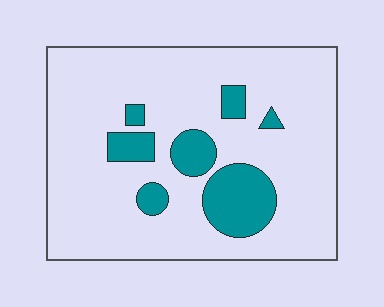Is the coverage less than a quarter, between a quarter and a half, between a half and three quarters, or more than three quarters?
Less than a quarter.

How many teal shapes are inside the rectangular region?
7.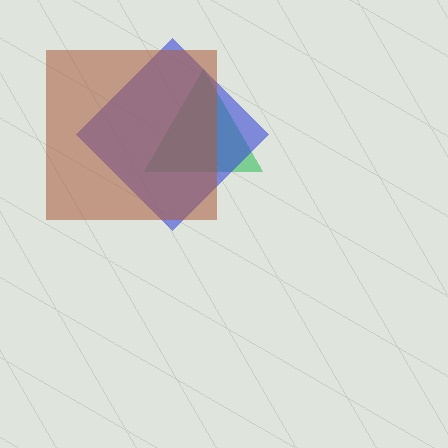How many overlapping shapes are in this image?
There are 3 overlapping shapes in the image.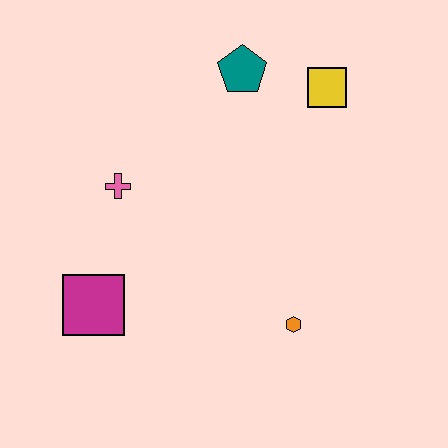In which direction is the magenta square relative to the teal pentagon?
The magenta square is below the teal pentagon.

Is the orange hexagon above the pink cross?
No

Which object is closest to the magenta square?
The pink cross is closest to the magenta square.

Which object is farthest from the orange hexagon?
The teal pentagon is farthest from the orange hexagon.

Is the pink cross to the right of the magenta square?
Yes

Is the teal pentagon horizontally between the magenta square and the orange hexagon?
Yes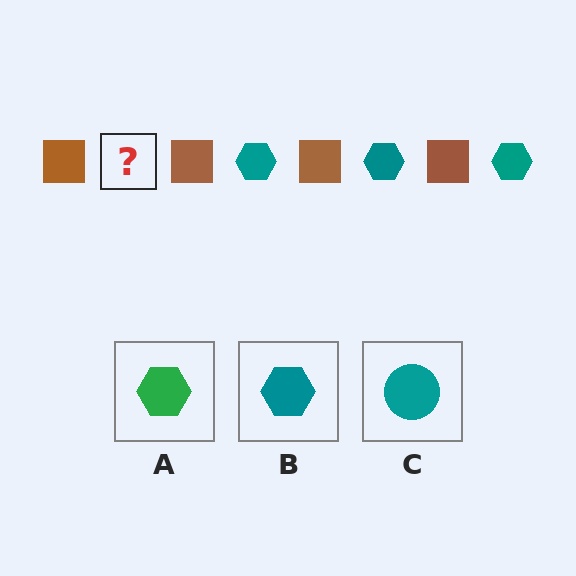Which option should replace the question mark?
Option B.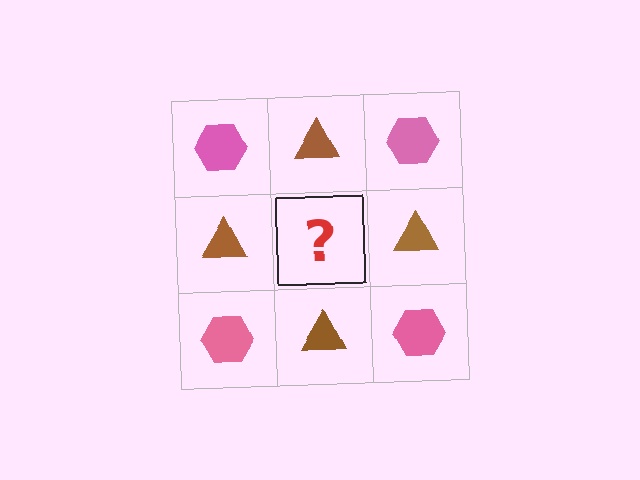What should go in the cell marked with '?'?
The missing cell should contain a pink hexagon.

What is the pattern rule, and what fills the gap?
The rule is that it alternates pink hexagon and brown triangle in a checkerboard pattern. The gap should be filled with a pink hexagon.